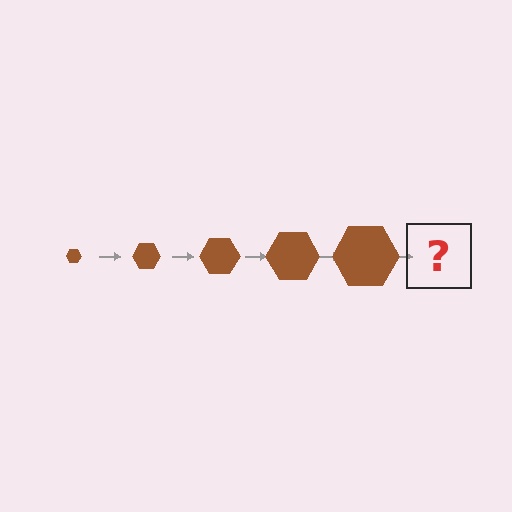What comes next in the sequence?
The next element should be a brown hexagon, larger than the previous one.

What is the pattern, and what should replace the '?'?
The pattern is that the hexagon gets progressively larger each step. The '?' should be a brown hexagon, larger than the previous one.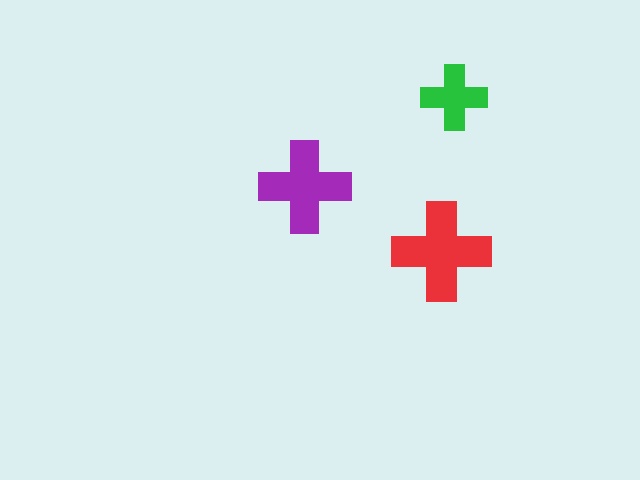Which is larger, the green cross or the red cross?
The red one.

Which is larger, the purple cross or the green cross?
The purple one.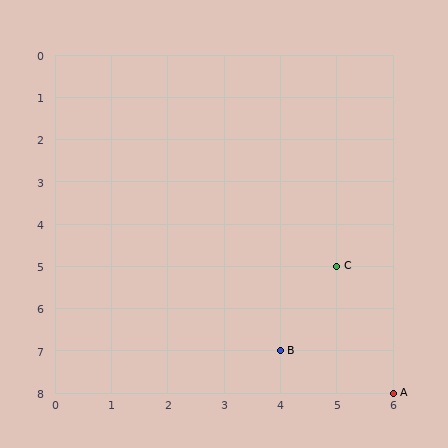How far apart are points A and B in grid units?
Points A and B are 2 columns and 1 row apart (about 2.2 grid units diagonally).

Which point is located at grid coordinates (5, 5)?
Point C is at (5, 5).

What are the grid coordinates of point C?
Point C is at grid coordinates (5, 5).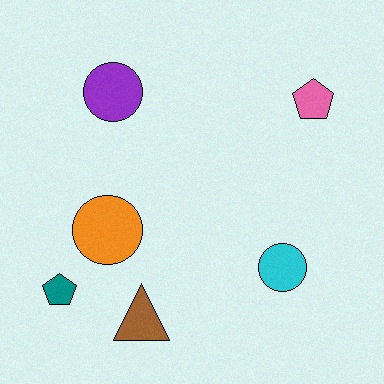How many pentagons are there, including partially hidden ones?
There are 2 pentagons.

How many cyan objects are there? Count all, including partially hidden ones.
There is 1 cyan object.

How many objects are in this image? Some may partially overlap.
There are 6 objects.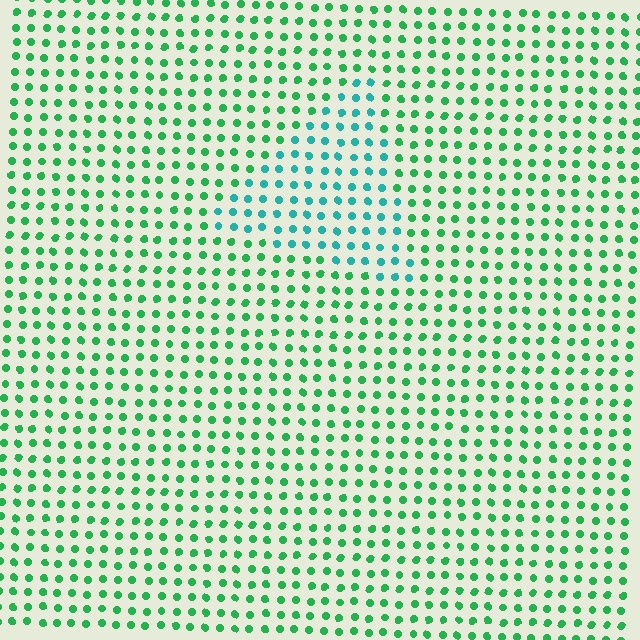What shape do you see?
I see a triangle.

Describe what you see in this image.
The image is filled with small green elements in a uniform arrangement. A triangle-shaped region is visible where the elements are tinted to a slightly different hue, forming a subtle color boundary.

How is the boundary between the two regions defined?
The boundary is defined purely by a slight shift in hue (about 37 degrees). Spacing, size, and orientation are identical on both sides.